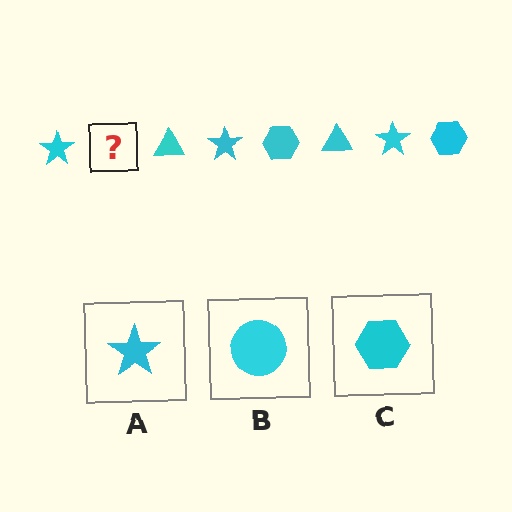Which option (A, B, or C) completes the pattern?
C.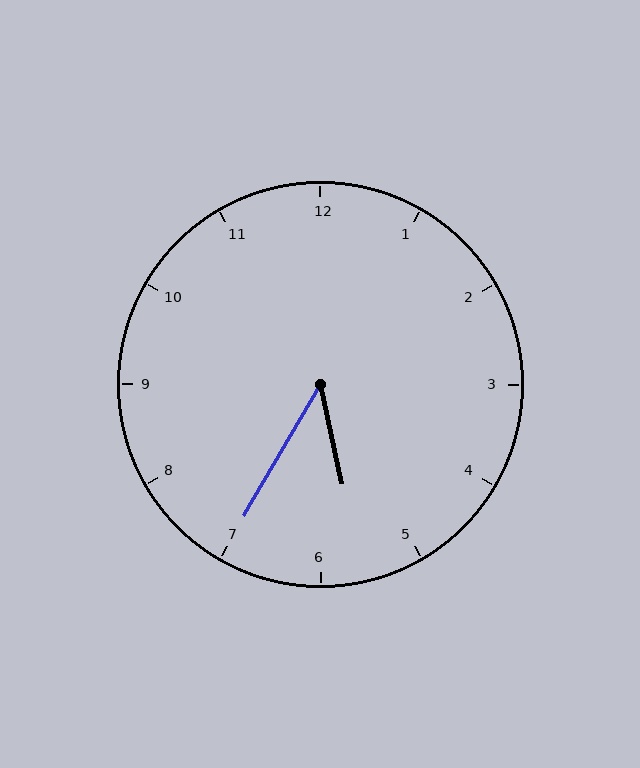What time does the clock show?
5:35.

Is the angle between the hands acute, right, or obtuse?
It is acute.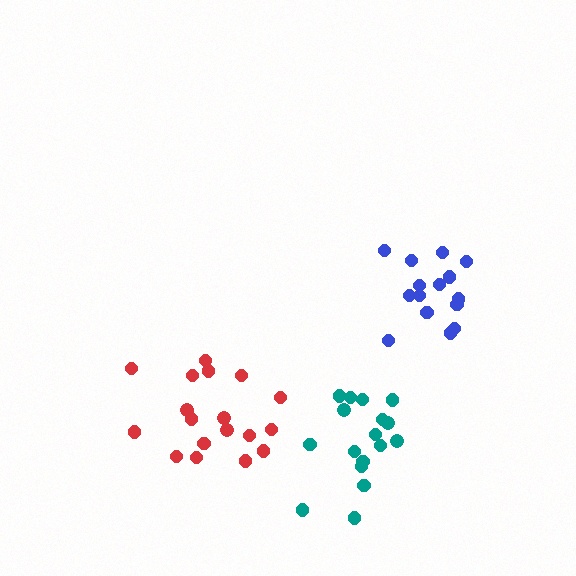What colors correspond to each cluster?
The clusters are colored: red, teal, blue.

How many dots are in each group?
Group 1: 18 dots, Group 2: 17 dots, Group 3: 15 dots (50 total).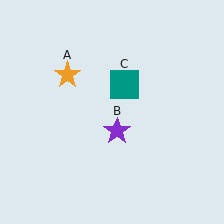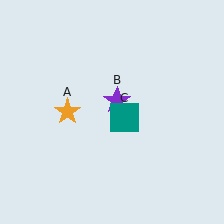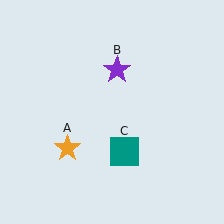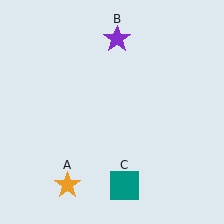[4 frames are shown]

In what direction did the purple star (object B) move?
The purple star (object B) moved up.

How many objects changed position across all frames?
3 objects changed position: orange star (object A), purple star (object B), teal square (object C).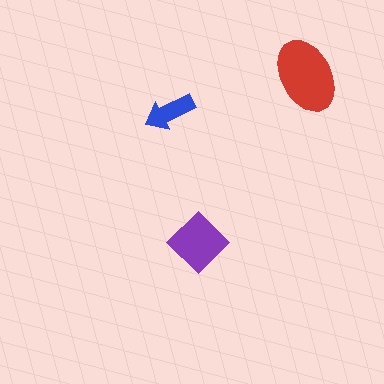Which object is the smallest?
The blue arrow.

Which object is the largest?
The red ellipse.